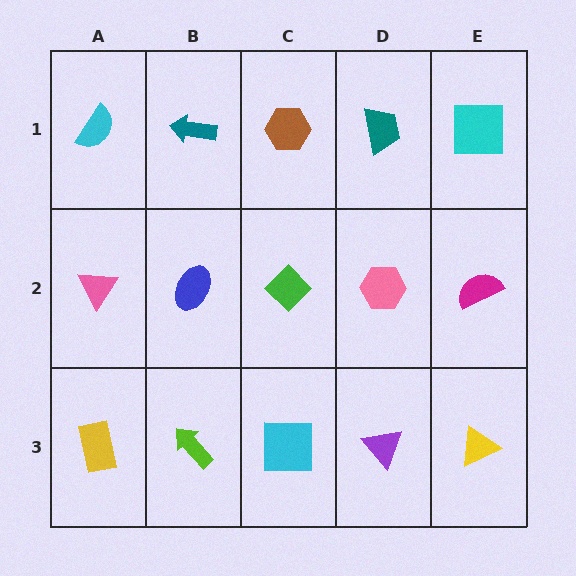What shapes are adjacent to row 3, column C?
A green diamond (row 2, column C), a lime arrow (row 3, column B), a purple triangle (row 3, column D).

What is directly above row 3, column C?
A green diamond.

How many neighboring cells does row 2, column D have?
4.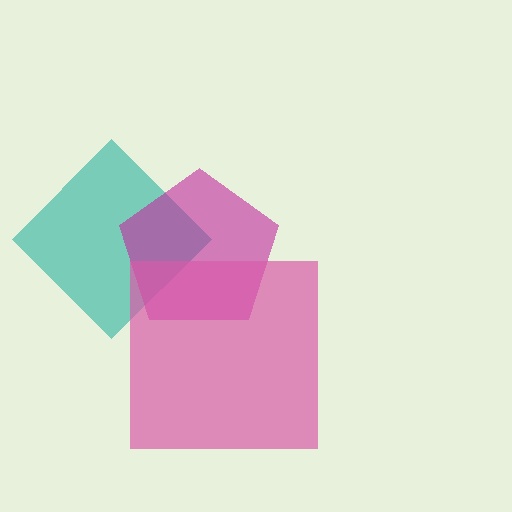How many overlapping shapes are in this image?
There are 3 overlapping shapes in the image.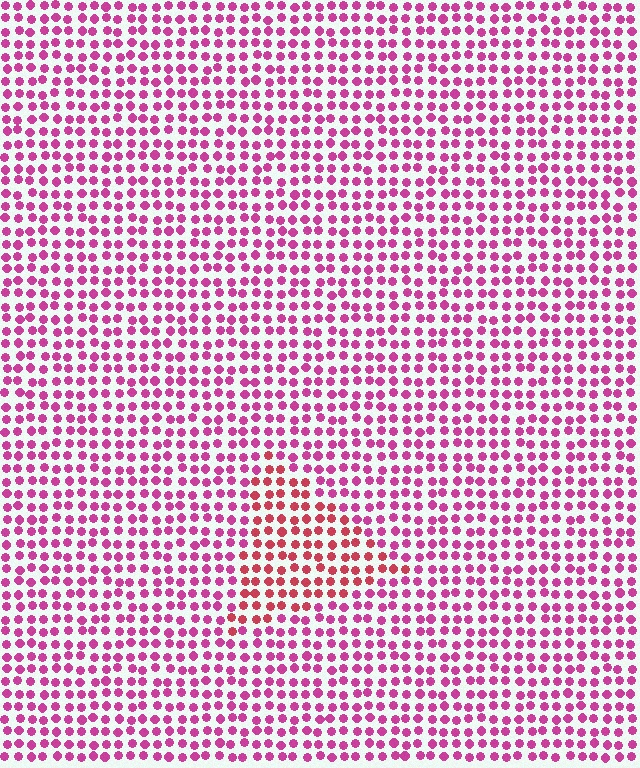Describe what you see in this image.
The image is filled with small magenta elements in a uniform arrangement. A triangle-shaped region is visible where the elements are tinted to a slightly different hue, forming a subtle color boundary.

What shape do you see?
I see a triangle.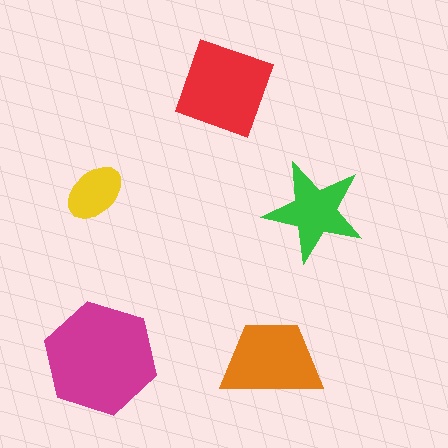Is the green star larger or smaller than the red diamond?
Smaller.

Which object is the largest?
The magenta hexagon.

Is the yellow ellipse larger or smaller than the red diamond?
Smaller.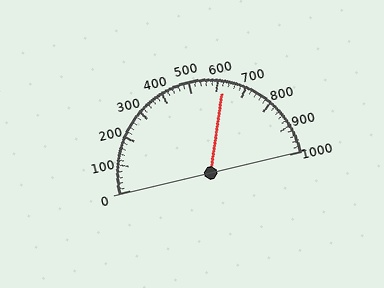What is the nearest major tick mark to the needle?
The nearest major tick mark is 600.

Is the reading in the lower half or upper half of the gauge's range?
The reading is in the upper half of the range (0 to 1000).